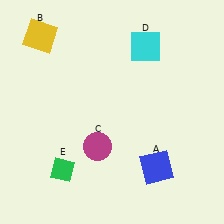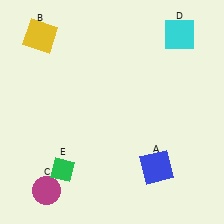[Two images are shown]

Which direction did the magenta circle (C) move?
The magenta circle (C) moved left.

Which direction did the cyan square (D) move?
The cyan square (D) moved right.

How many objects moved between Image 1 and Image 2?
2 objects moved between the two images.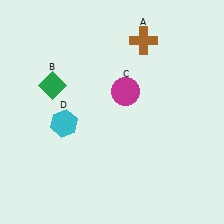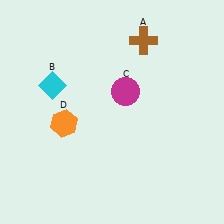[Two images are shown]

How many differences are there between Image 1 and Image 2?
There are 2 differences between the two images.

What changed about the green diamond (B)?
In Image 1, B is green. In Image 2, it changed to cyan.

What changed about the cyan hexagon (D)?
In Image 1, D is cyan. In Image 2, it changed to orange.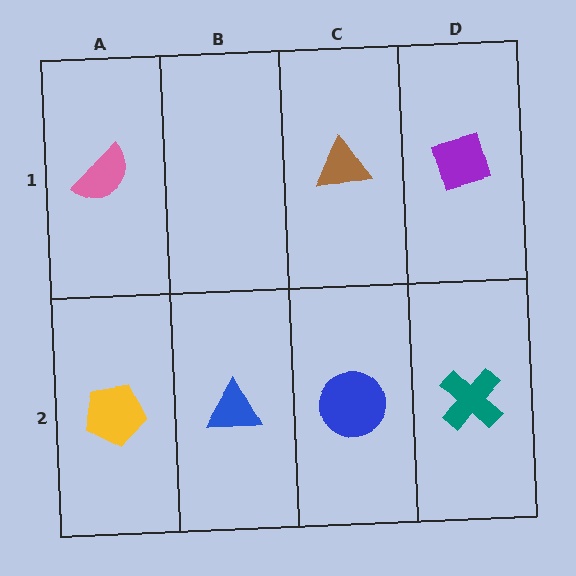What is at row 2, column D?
A teal cross.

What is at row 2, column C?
A blue circle.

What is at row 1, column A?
A pink semicircle.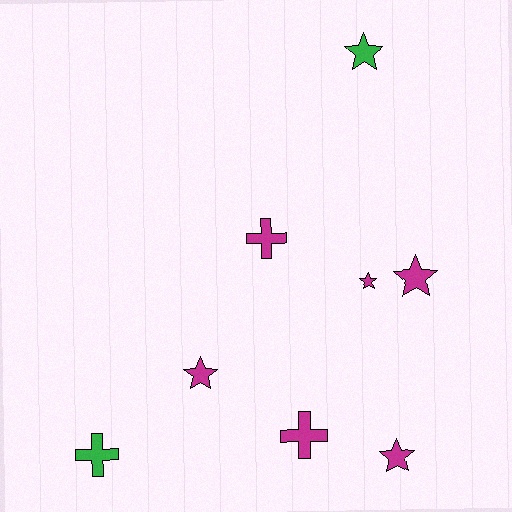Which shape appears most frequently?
Star, with 5 objects.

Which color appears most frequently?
Magenta, with 6 objects.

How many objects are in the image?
There are 8 objects.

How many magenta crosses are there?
There are 2 magenta crosses.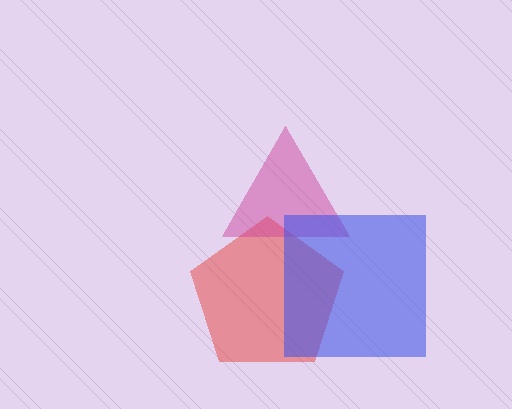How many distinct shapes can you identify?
There are 3 distinct shapes: a red pentagon, a magenta triangle, a blue square.